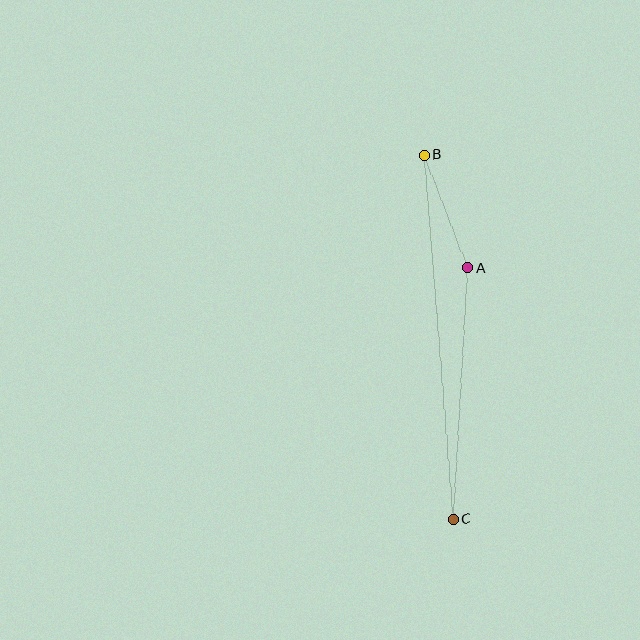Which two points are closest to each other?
Points A and B are closest to each other.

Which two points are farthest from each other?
Points B and C are farthest from each other.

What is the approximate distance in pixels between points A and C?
The distance between A and C is approximately 251 pixels.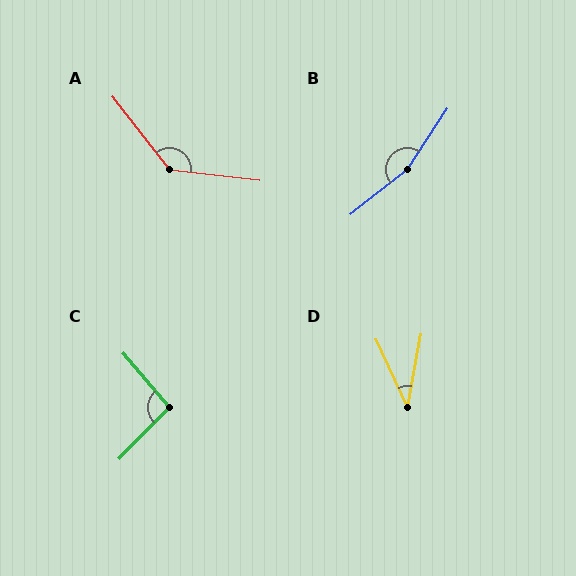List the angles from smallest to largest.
D (35°), C (95°), A (134°), B (162°).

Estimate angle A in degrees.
Approximately 134 degrees.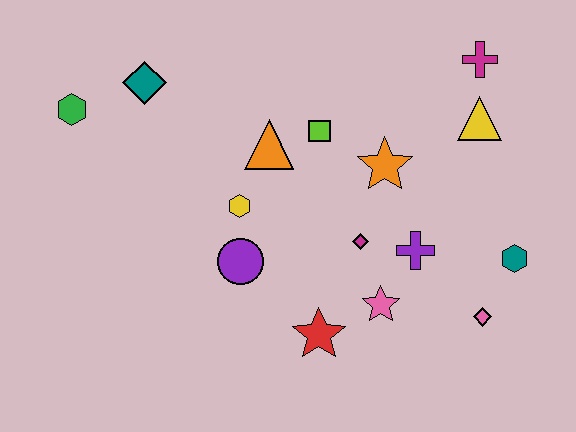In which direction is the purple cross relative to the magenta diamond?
The purple cross is to the right of the magenta diamond.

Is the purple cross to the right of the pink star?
Yes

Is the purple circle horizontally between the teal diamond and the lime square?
Yes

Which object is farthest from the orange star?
The green hexagon is farthest from the orange star.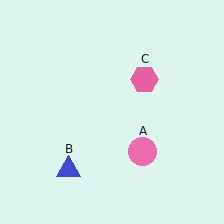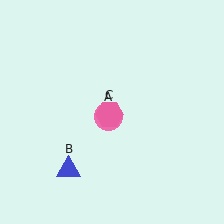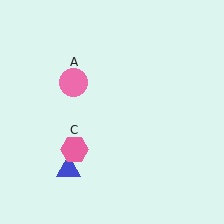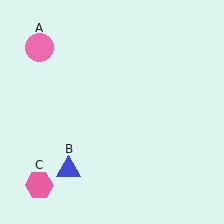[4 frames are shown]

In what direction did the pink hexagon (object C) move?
The pink hexagon (object C) moved down and to the left.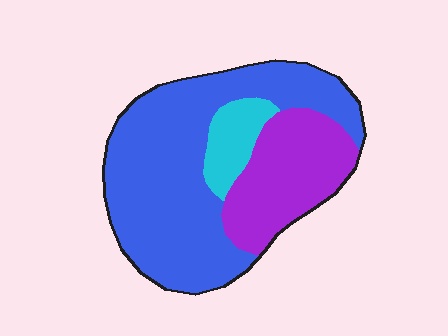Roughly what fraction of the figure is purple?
Purple covers around 30% of the figure.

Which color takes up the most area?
Blue, at roughly 65%.